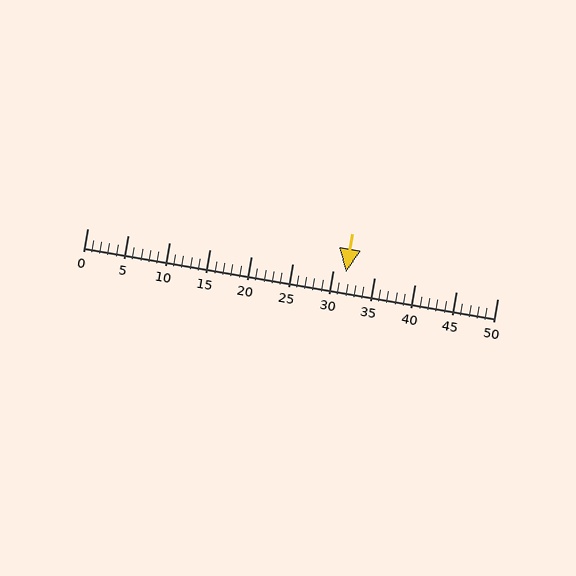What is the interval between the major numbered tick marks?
The major tick marks are spaced 5 units apart.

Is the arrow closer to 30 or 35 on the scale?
The arrow is closer to 30.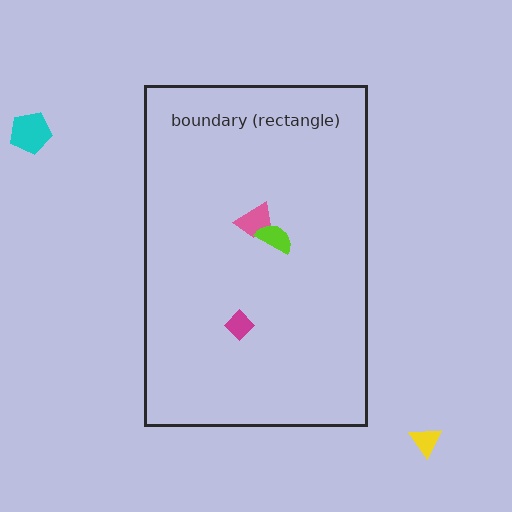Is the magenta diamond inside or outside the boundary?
Inside.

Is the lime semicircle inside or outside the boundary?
Inside.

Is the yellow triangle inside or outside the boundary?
Outside.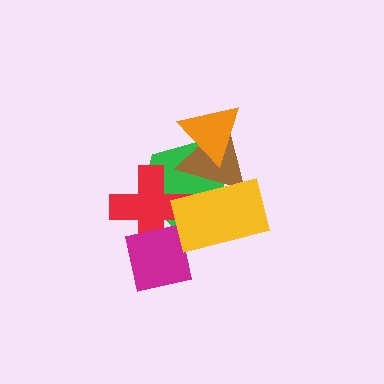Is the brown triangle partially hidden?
Yes, it is partially covered by another shape.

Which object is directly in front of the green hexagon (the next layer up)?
The brown triangle is directly in front of the green hexagon.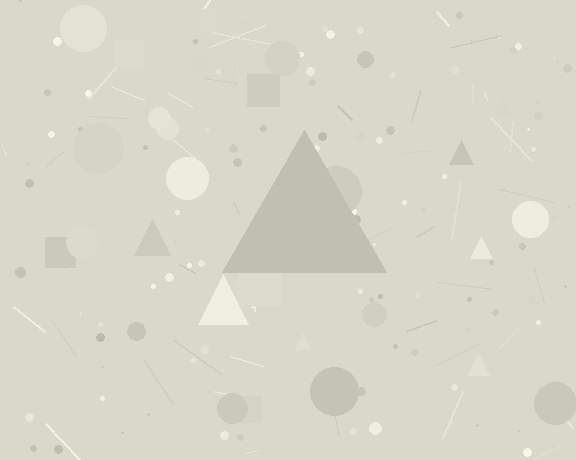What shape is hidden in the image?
A triangle is hidden in the image.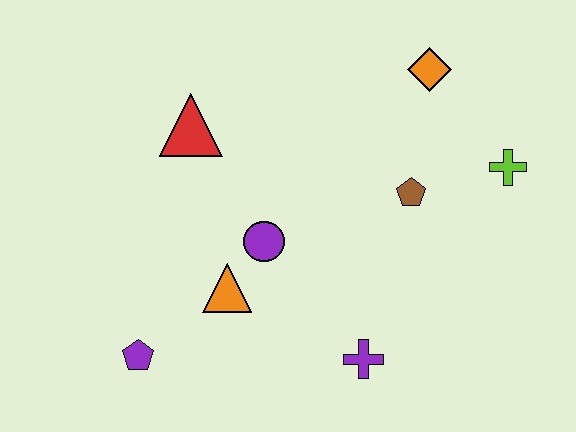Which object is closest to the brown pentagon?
The lime cross is closest to the brown pentagon.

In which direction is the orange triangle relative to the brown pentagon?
The orange triangle is to the left of the brown pentagon.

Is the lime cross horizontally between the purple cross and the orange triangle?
No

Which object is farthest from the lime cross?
The purple pentagon is farthest from the lime cross.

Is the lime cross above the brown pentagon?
Yes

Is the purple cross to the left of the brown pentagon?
Yes